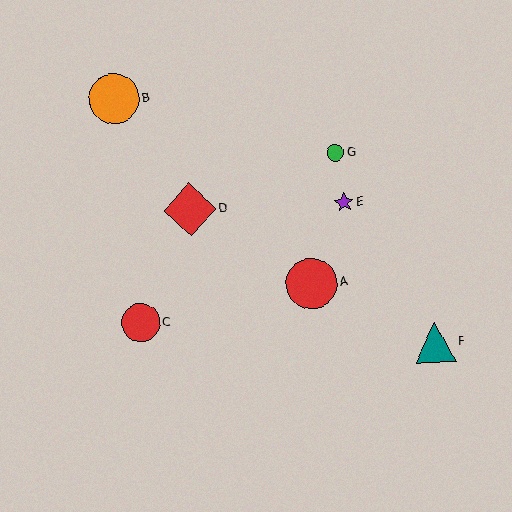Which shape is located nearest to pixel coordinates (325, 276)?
The red circle (labeled A) at (311, 284) is nearest to that location.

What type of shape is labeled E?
Shape E is a purple star.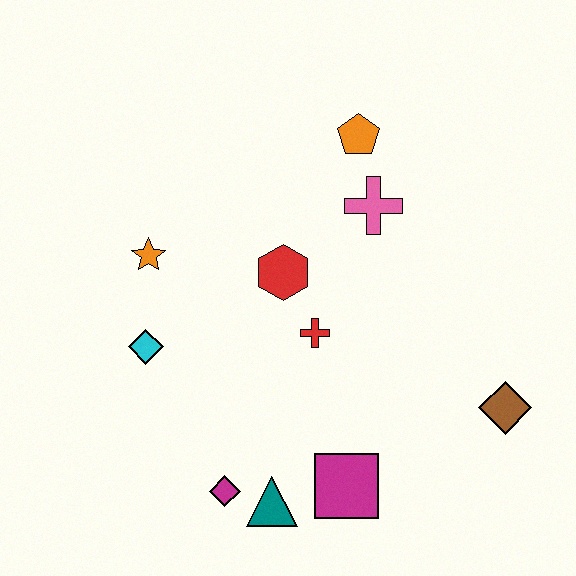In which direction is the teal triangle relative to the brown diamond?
The teal triangle is to the left of the brown diamond.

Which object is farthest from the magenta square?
The orange pentagon is farthest from the magenta square.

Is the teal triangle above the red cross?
No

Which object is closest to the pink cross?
The orange pentagon is closest to the pink cross.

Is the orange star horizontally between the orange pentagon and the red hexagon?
No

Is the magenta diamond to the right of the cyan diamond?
Yes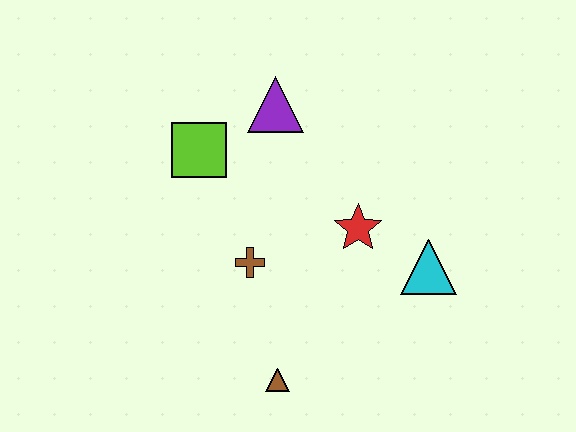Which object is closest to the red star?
The cyan triangle is closest to the red star.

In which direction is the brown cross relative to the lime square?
The brown cross is below the lime square.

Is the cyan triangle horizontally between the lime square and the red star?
No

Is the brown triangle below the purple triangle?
Yes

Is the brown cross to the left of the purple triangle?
Yes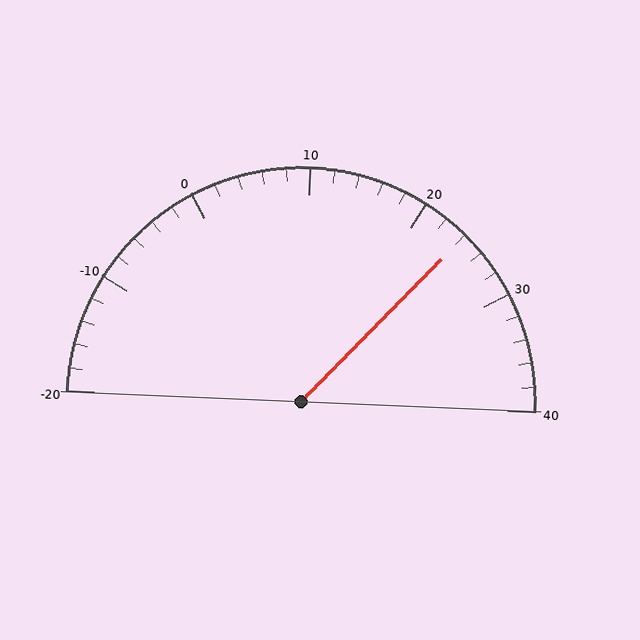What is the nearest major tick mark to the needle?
The nearest major tick mark is 20.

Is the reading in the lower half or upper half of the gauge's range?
The reading is in the upper half of the range (-20 to 40).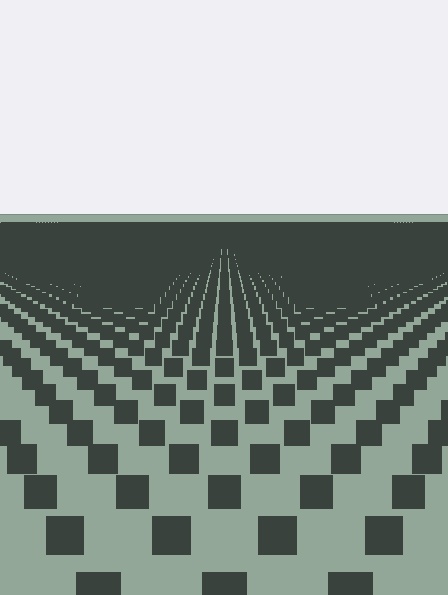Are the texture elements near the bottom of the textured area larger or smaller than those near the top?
Larger. Near the bottom, elements are closer to the viewer and appear at a bigger on-screen size.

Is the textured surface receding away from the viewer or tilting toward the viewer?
The surface is receding away from the viewer. Texture elements get smaller and denser toward the top.